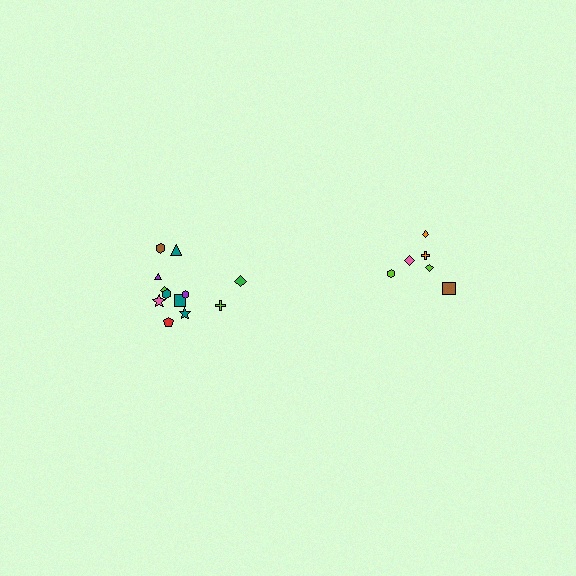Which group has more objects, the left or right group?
The left group.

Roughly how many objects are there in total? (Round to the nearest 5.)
Roughly 20 objects in total.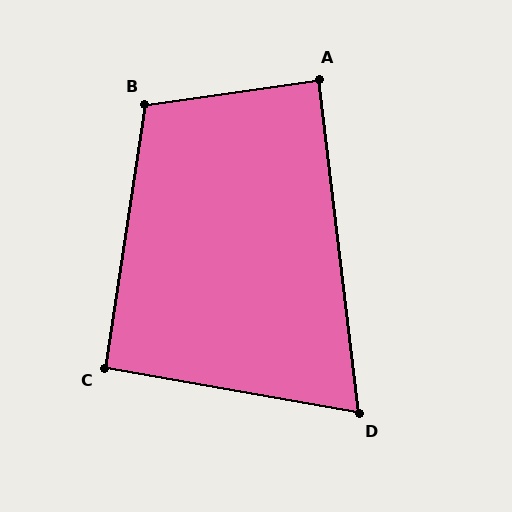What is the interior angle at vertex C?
Approximately 91 degrees (approximately right).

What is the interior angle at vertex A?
Approximately 89 degrees (approximately right).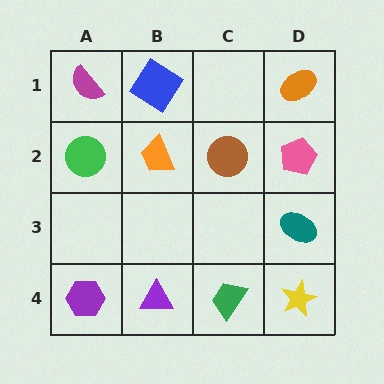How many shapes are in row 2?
4 shapes.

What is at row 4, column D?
A yellow star.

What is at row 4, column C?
A green trapezoid.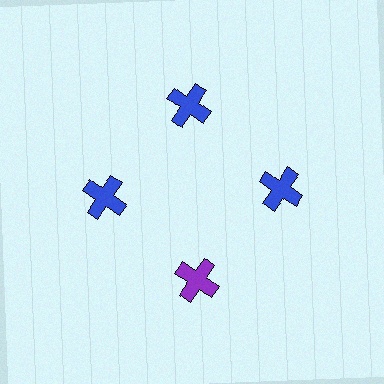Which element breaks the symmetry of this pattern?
The purple cross at roughly the 6 o'clock position breaks the symmetry. All other shapes are blue crosses.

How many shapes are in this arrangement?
There are 4 shapes arranged in a ring pattern.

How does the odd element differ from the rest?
It has a different color: purple instead of blue.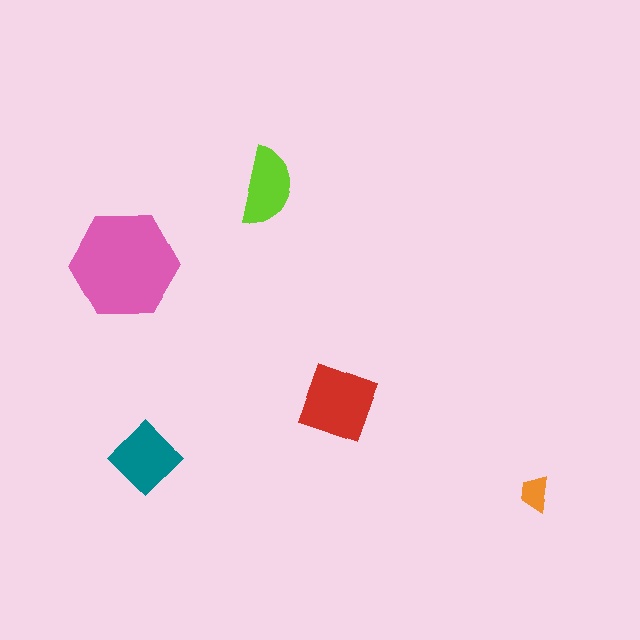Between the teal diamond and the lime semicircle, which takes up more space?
The teal diamond.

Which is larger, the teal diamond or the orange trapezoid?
The teal diamond.